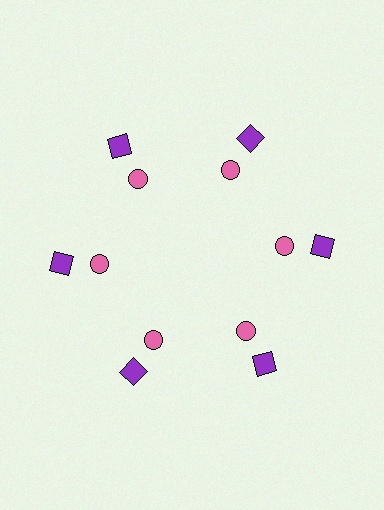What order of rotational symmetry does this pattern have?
This pattern has 6-fold rotational symmetry.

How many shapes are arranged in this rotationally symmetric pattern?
There are 12 shapes, arranged in 6 groups of 2.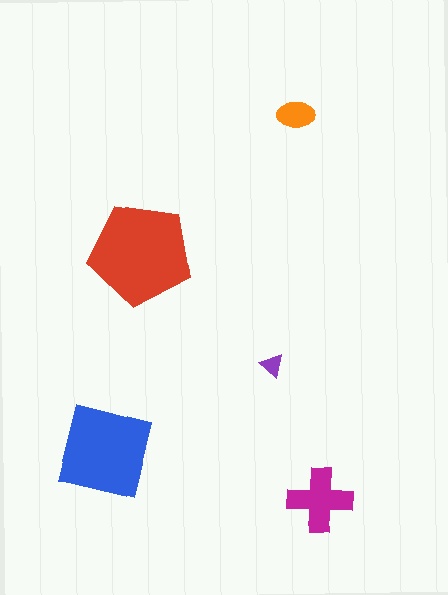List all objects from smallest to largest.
The purple triangle, the orange ellipse, the magenta cross, the blue square, the red pentagon.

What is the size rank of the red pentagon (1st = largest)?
1st.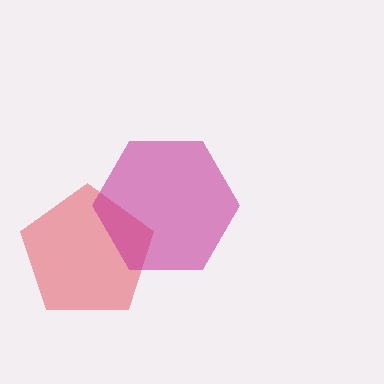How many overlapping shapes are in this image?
There are 2 overlapping shapes in the image.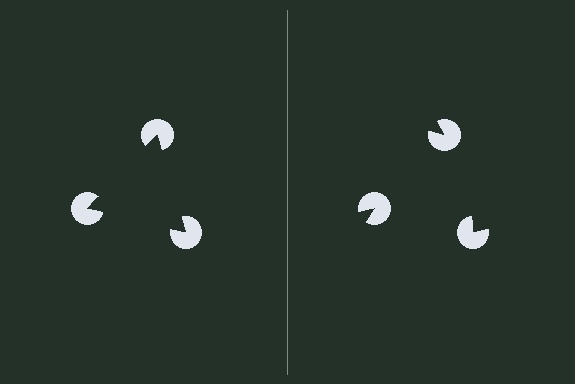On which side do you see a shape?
An illusory triangle appears on the left side. On the right side the wedge cuts are rotated, so no coherent shape forms.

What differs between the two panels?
The pac-man discs are positioned identically on both sides; only the wedge orientations differ. On the left they align to a triangle; on the right they are misaligned.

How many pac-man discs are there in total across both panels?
6 — 3 on each side.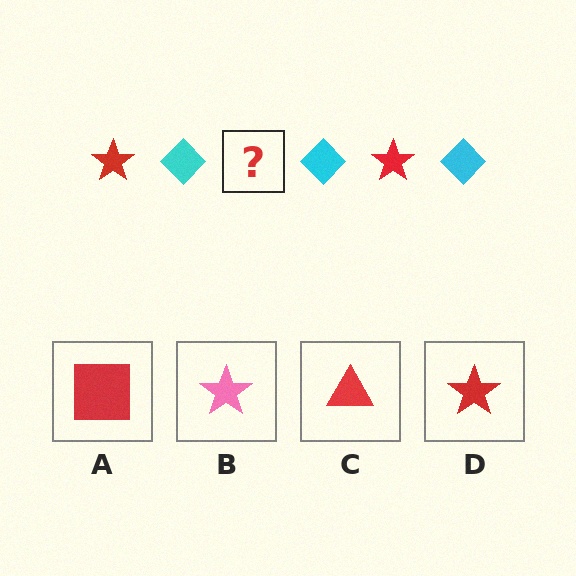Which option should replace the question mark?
Option D.